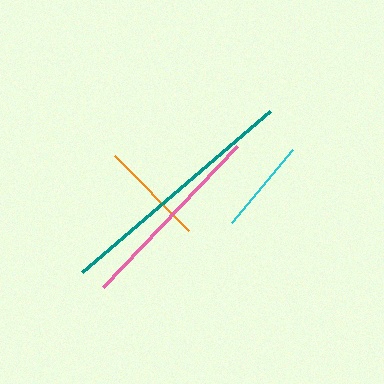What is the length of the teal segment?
The teal segment is approximately 247 pixels long.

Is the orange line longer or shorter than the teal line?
The teal line is longer than the orange line.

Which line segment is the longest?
The teal line is the longest at approximately 247 pixels.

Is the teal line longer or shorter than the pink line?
The teal line is longer than the pink line.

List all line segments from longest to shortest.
From longest to shortest: teal, pink, orange, cyan.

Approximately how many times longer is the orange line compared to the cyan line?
The orange line is approximately 1.1 times the length of the cyan line.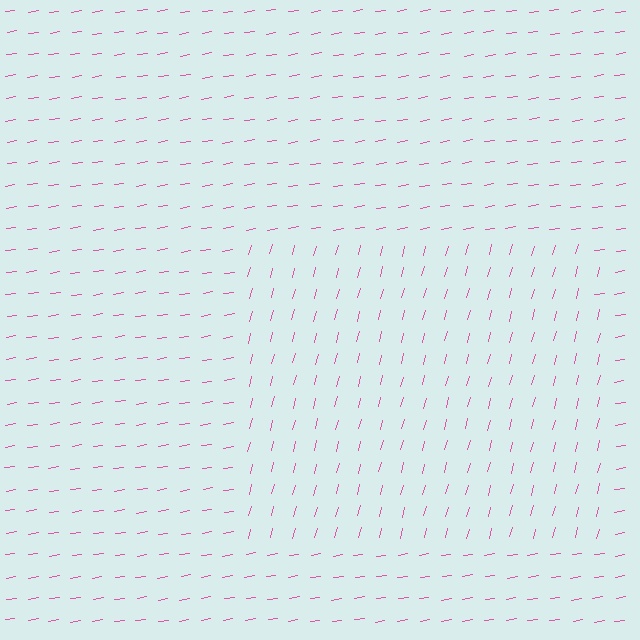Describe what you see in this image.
The image is filled with small pink line segments. A rectangle region in the image has lines oriented differently from the surrounding lines, creating a visible texture boundary.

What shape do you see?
I see a rectangle.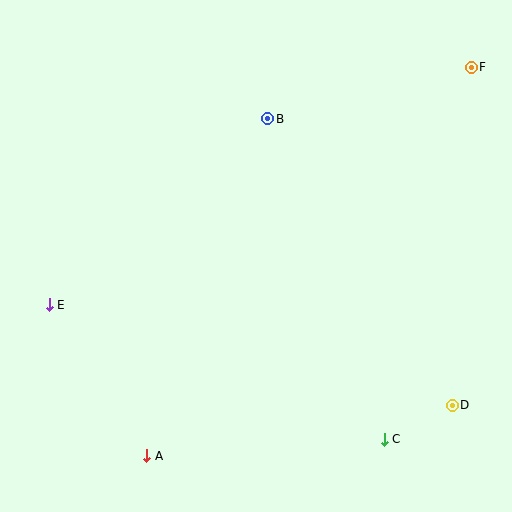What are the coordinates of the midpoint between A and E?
The midpoint between A and E is at (98, 380).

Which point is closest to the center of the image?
Point B at (268, 119) is closest to the center.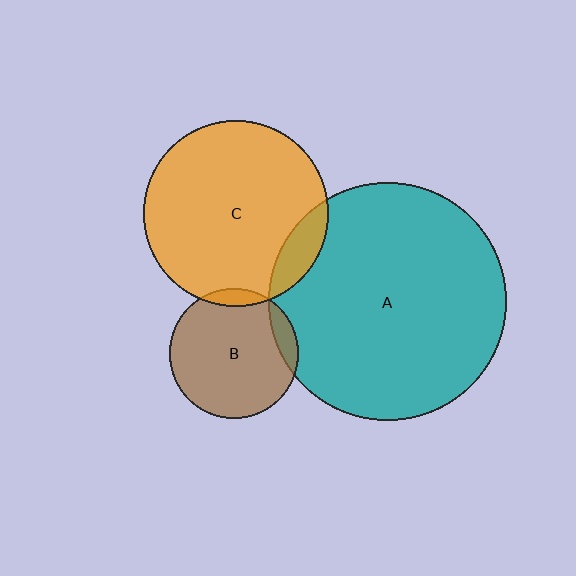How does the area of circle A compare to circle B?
Approximately 3.4 times.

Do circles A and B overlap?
Yes.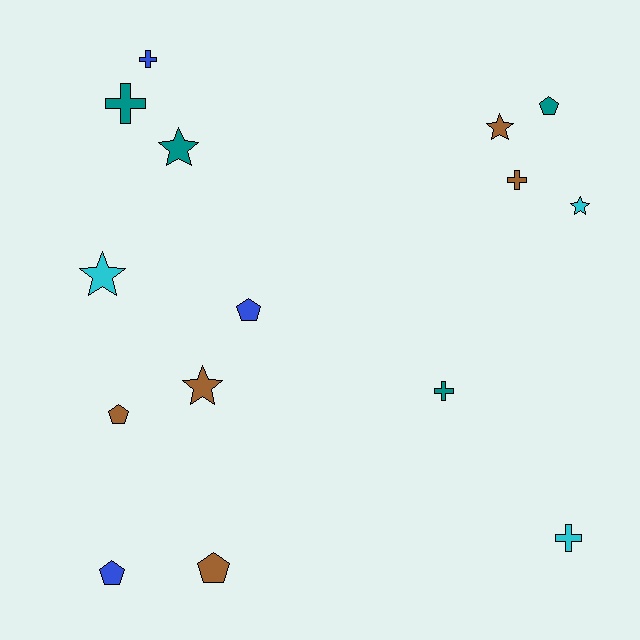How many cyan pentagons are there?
There are no cyan pentagons.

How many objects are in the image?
There are 15 objects.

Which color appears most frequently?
Brown, with 5 objects.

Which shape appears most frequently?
Cross, with 5 objects.